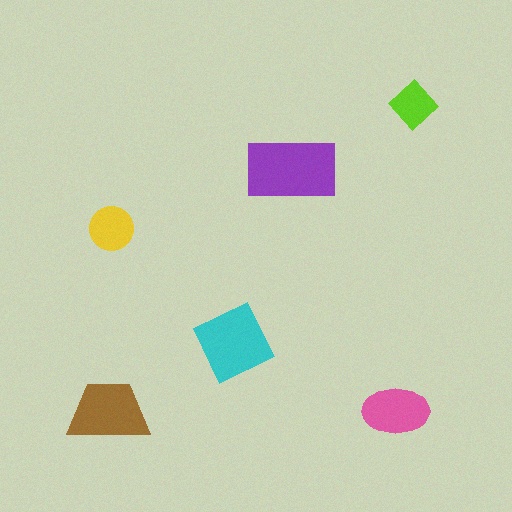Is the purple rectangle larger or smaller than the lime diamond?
Larger.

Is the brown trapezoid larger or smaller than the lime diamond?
Larger.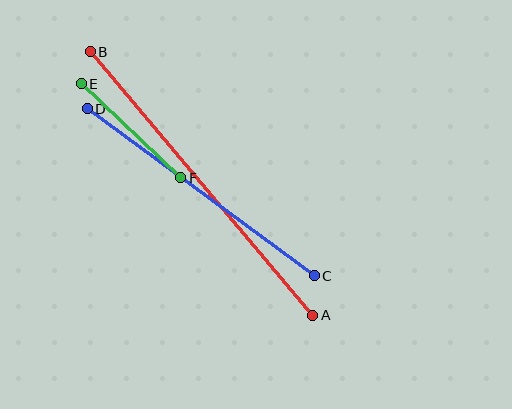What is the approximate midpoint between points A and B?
The midpoint is at approximately (201, 183) pixels.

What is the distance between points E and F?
The distance is approximately 137 pixels.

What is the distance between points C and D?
The distance is approximately 282 pixels.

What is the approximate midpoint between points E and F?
The midpoint is at approximately (131, 131) pixels.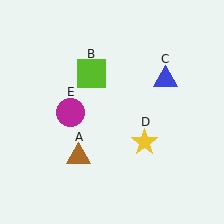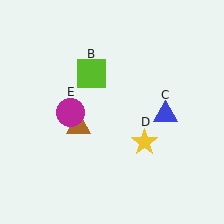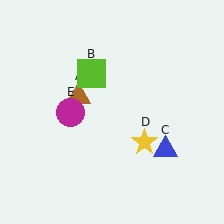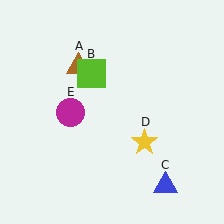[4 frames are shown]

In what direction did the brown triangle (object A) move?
The brown triangle (object A) moved up.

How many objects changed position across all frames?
2 objects changed position: brown triangle (object A), blue triangle (object C).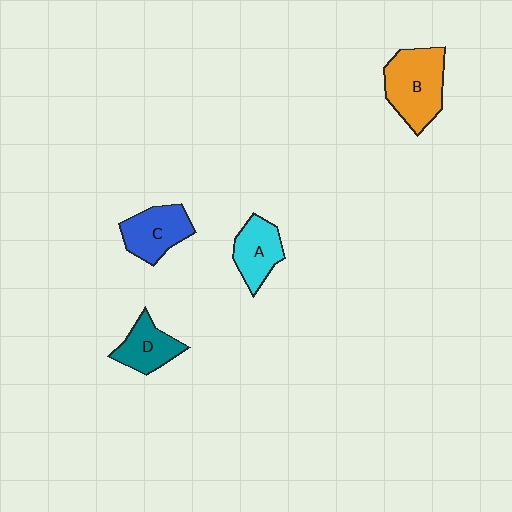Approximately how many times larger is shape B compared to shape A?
Approximately 1.5 times.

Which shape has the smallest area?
Shape D (teal).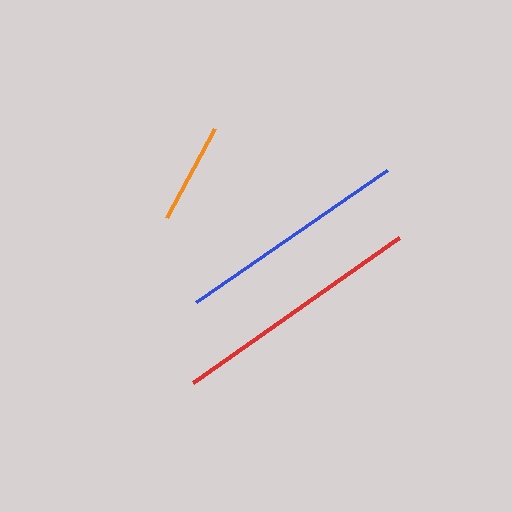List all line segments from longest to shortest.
From longest to shortest: red, blue, orange.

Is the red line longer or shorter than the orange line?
The red line is longer than the orange line.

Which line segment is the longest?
The red line is the longest at approximately 252 pixels.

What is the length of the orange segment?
The orange segment is approximately 101 pixels long.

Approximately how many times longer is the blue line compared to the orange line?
The blue line is approximately 2.3 times the length of the orange line.